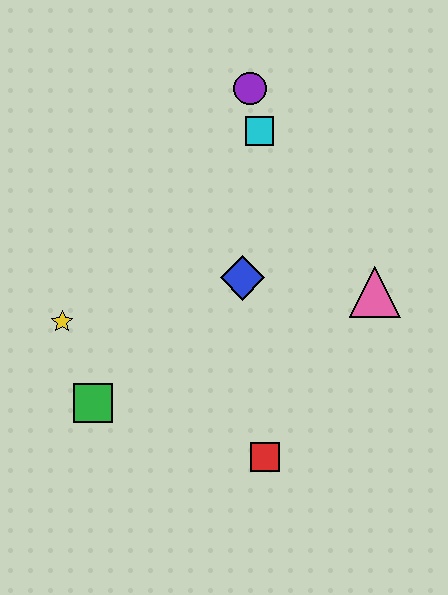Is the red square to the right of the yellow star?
Yes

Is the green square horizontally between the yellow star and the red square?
Yes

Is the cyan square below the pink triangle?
No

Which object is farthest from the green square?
The purple circle is farthest from the green square.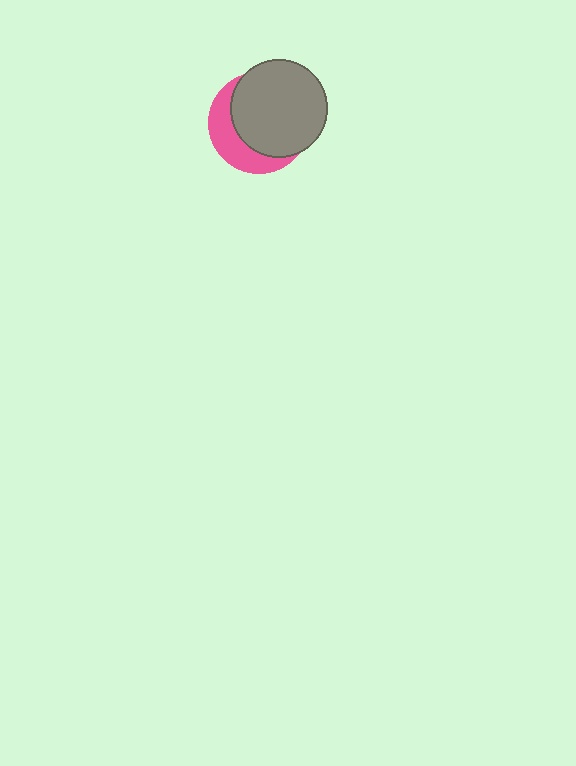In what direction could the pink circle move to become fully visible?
The pink circle could move toward the lower-left. That would shift it out from behind the gray circle entirely.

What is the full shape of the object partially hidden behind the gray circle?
The partially hidden object is a pink circle.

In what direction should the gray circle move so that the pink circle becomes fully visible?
The gray circle should move toward the upper-right. That is the shortest direction to clear the overlap and leave the pink circle fully visible.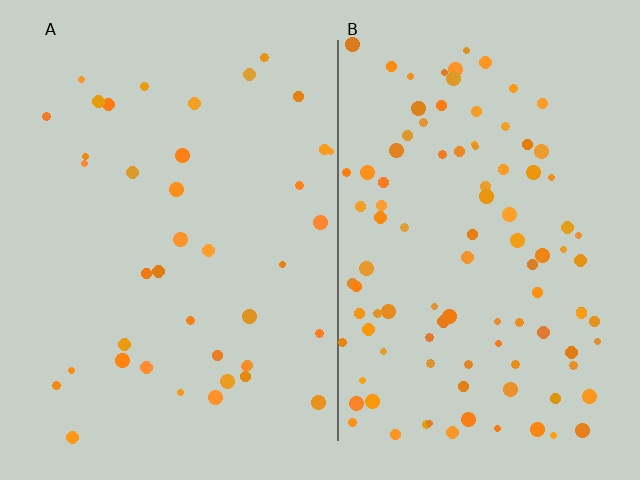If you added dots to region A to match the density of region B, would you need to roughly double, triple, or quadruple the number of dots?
Approximately triple.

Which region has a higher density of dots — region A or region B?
B (the right).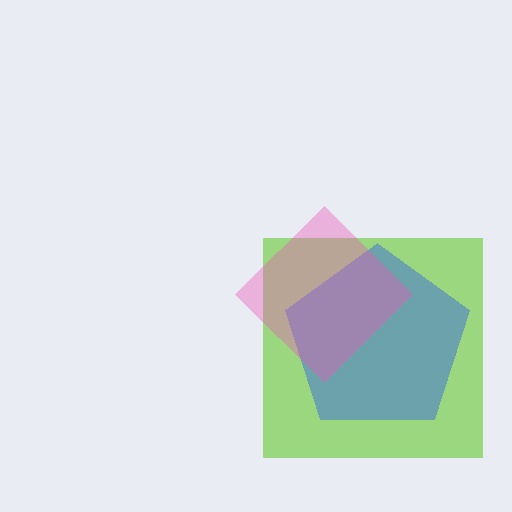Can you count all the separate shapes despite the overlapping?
Yes, there are 3 separate shapes.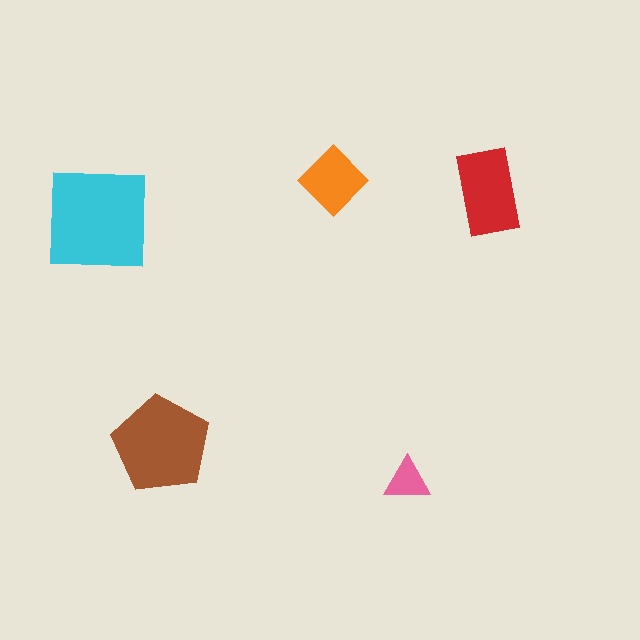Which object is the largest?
The cyan square.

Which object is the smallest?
The pink triangle.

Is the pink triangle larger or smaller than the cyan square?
Smaller.